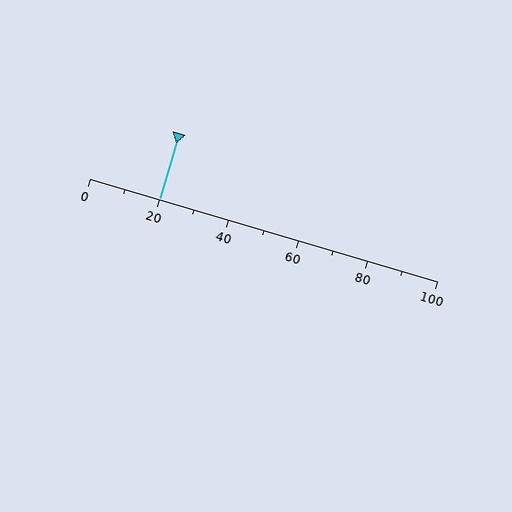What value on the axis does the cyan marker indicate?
The marker indicates approximately 20.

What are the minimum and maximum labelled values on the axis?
The axis runs from 0 to 100.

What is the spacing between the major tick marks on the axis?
The major ticks are spaced 20 apart.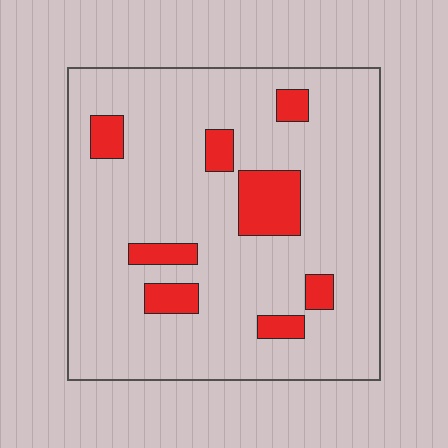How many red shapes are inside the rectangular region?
8.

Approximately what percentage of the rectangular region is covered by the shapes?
Approximately 15%.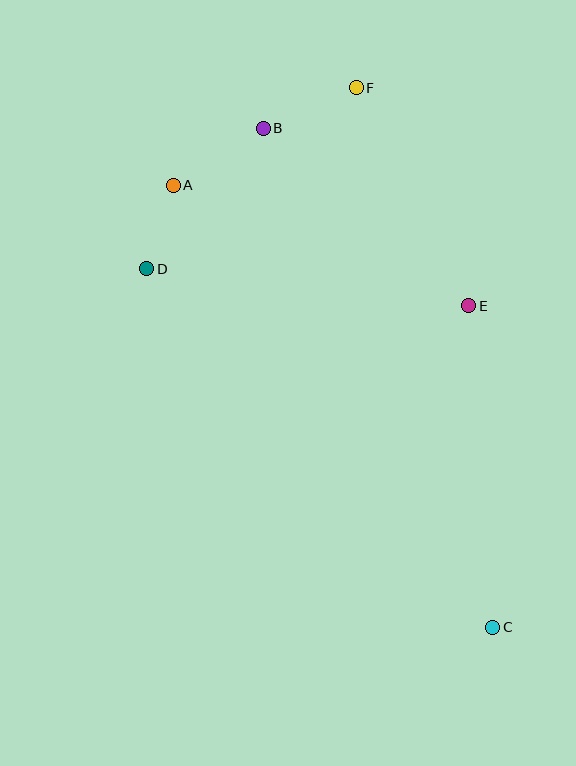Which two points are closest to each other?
Points A and D are closest to each other.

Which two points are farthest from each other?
Points C and F are farthest from each other.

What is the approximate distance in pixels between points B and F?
The distance between B and F is approximately 101 pixels.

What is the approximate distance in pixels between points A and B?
The distance between A and B is approximately 106 pixels.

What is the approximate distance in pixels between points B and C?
The distance between B and C is approximately 549 pixels.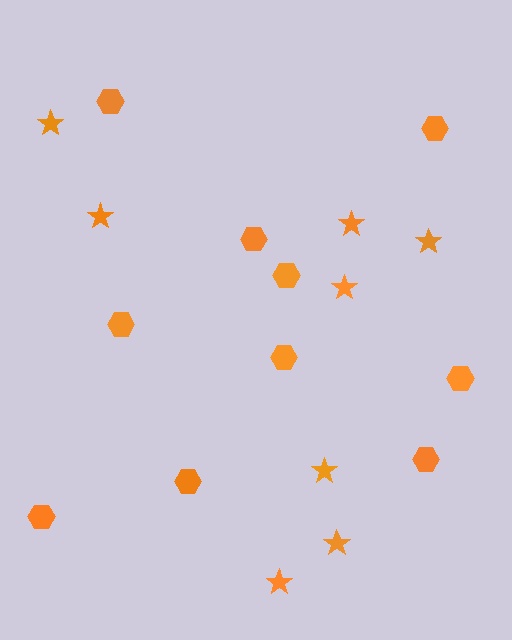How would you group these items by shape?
There are 2 groups: one group of stars (8) and one group of hexagons (10).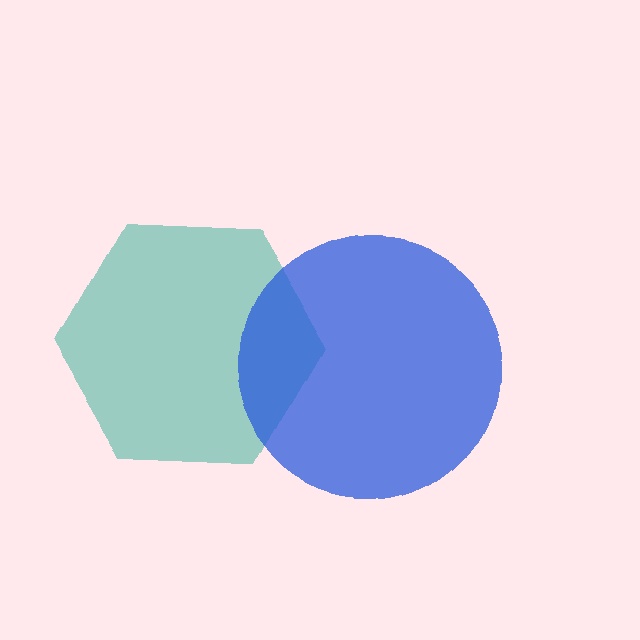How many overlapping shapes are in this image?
There are 2 overlapping shapes in the image.